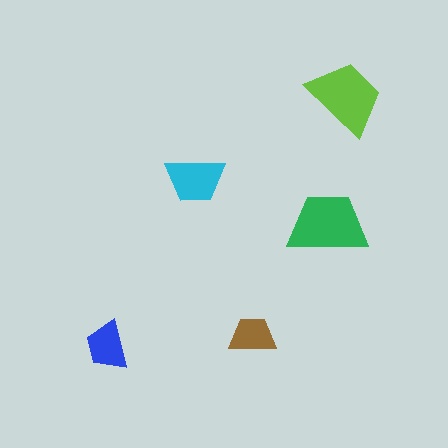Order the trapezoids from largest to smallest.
the green one, the lime one, the cyan one, the blue one, the brown one.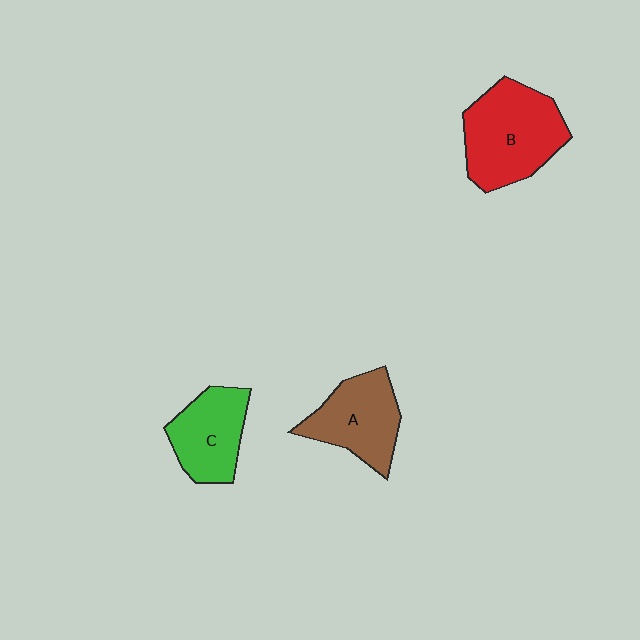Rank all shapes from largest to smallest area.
From largest to smallest: B (red), A (brown), C (green).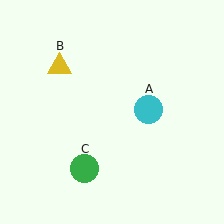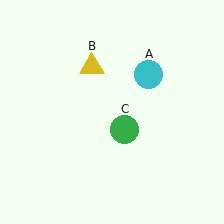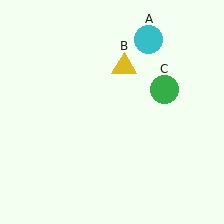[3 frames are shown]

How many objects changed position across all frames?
3 objects changed position: cyan circle (object A), yellow triangle (object B), green circle (object C).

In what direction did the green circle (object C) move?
The green circle (object C) moved up and to the right.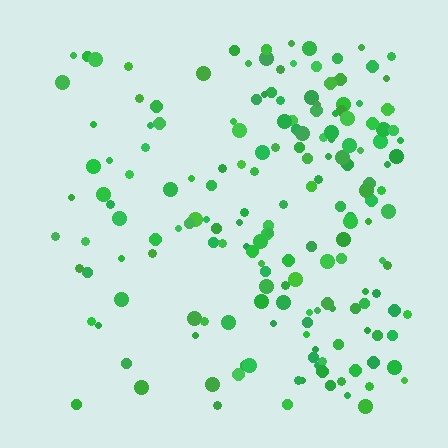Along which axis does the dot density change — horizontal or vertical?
Horizontal.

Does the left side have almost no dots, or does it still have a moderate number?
Still a moderate number, just noticeably fewer than the right.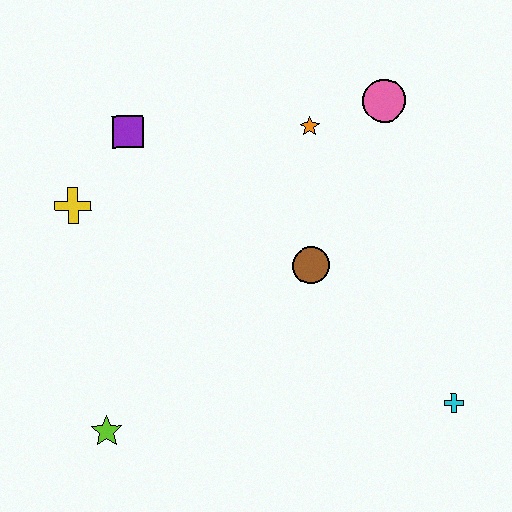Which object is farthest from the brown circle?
The lime star is farthest from the brown circle.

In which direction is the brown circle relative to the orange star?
The brown circle is below the orange star.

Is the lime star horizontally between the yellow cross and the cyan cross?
Yes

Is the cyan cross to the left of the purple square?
No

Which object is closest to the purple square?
The yellow cross is closest to the purple square.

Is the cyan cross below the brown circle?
Yes